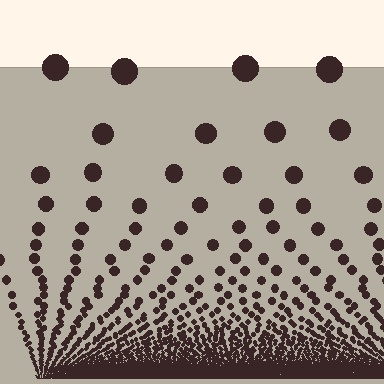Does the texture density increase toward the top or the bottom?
Density increases toward the bottom.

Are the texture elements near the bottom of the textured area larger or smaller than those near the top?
Smaller. The gradient is inverted — elements near the bottom are smaller and denser.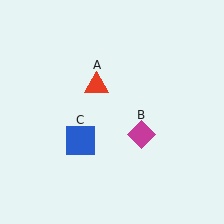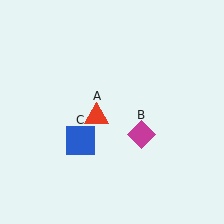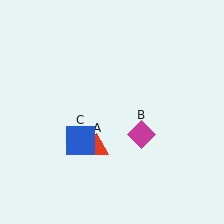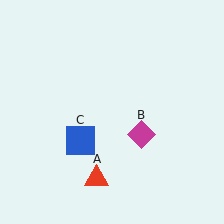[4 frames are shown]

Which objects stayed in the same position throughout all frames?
Magenta diamond (object B) and blue square (object C) remained stationary.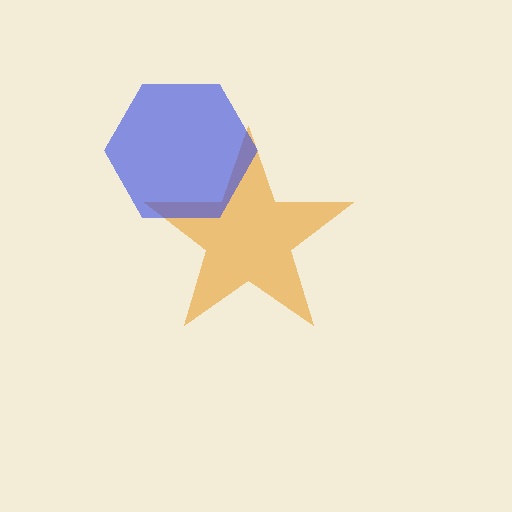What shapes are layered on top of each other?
The layered shapes are: an orange star, a blue hexagon.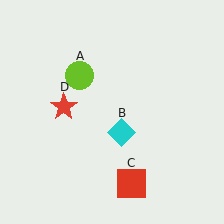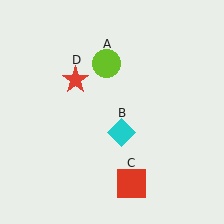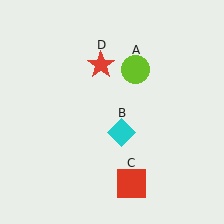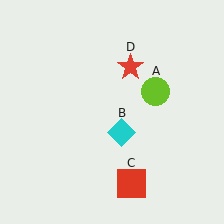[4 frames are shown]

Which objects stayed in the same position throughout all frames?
Cyan diamond (object B) and red square (object C) remained stationary.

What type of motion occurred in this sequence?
The lime circle (object A), red star (object D) rotated clockwise around the center of the scene.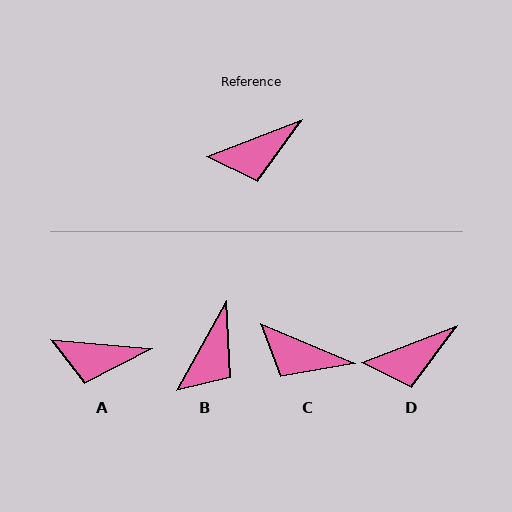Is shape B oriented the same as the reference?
No, it is off by about 39 degrees.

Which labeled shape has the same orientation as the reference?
D.